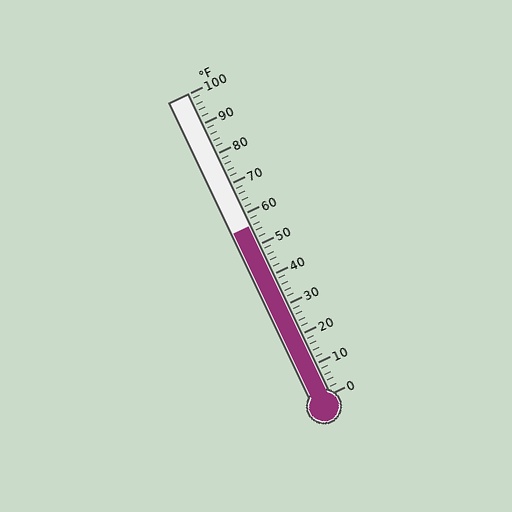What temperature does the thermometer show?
The thermometer shows approximately 56°F.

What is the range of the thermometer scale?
The thermometer scale ranges from 0°F to 100°F.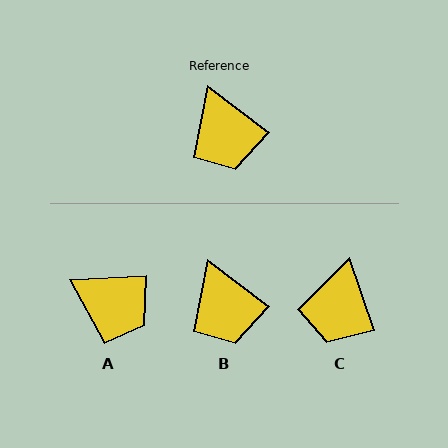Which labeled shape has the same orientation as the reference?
B.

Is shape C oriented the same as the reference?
No, it is off by about 34 degrees.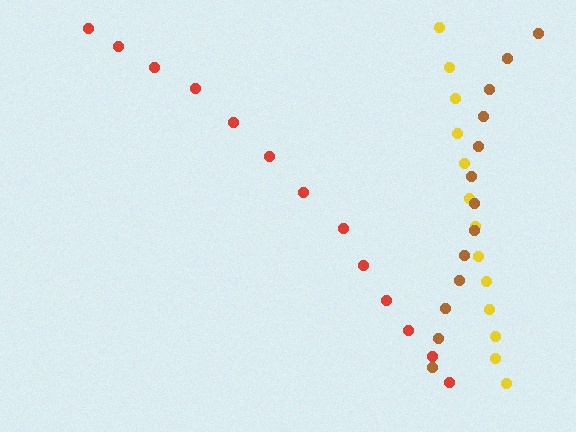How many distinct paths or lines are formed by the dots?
There are 3 distinct paths.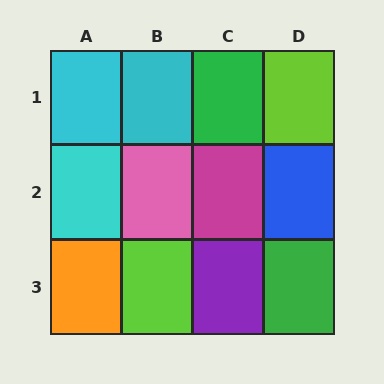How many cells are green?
2 cells are green.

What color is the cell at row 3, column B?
Lime.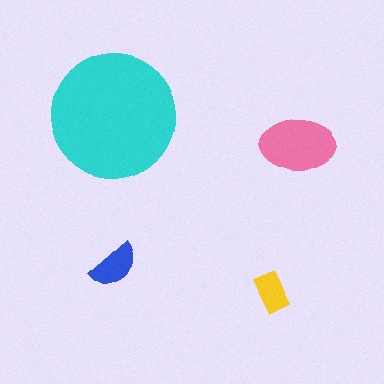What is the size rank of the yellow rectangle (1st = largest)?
4th.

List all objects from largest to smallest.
The cyan circle, the pink ellipse, the blue semicircle, the yellow rectangle.